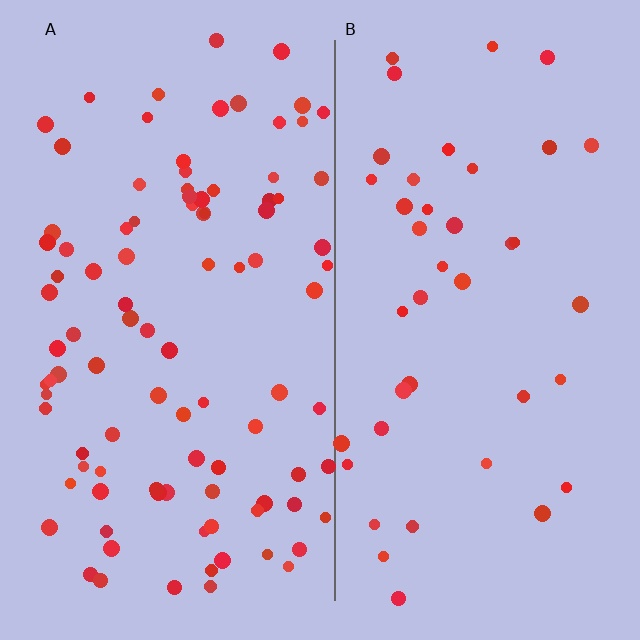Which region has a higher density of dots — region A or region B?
A (the left).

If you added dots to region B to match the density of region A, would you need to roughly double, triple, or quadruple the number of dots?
Approximately double.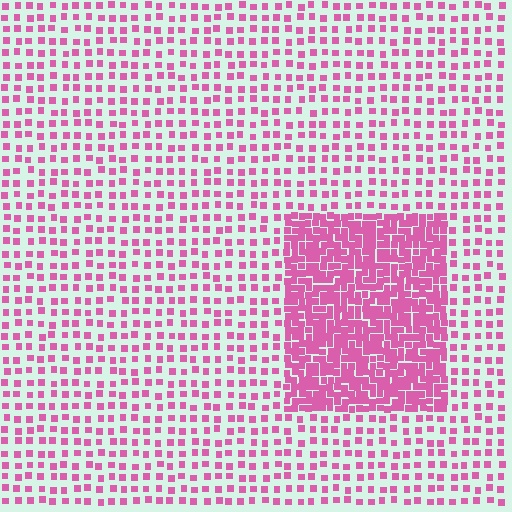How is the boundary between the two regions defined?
The boundary is defined by a change in element density (approximately 2.8x ratio). All elements are the same color, size, and shape.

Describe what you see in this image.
The image contains small pink elements arranged at two different densities. A rectangle-shaped region is visible where the elements are more densely packed than the surrounding area.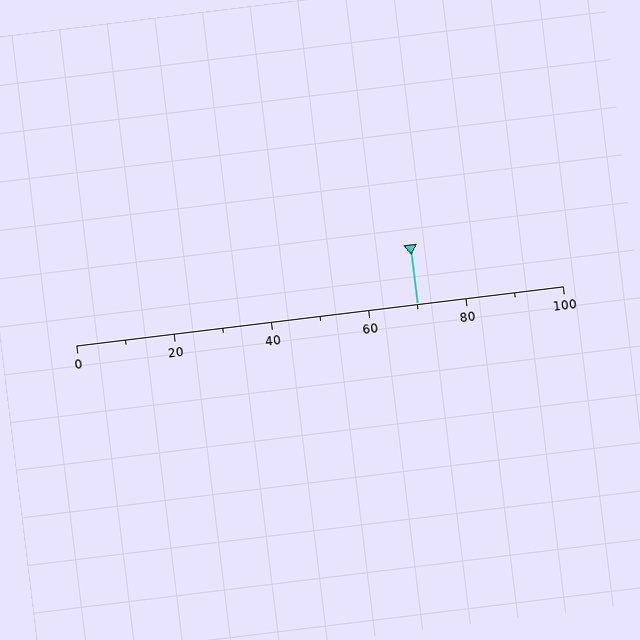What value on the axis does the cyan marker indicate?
The marker indicates approximately 70.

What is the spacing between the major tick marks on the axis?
The major ticks are spaced 20 apart.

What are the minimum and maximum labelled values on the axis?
The axis runs from 0 to 100.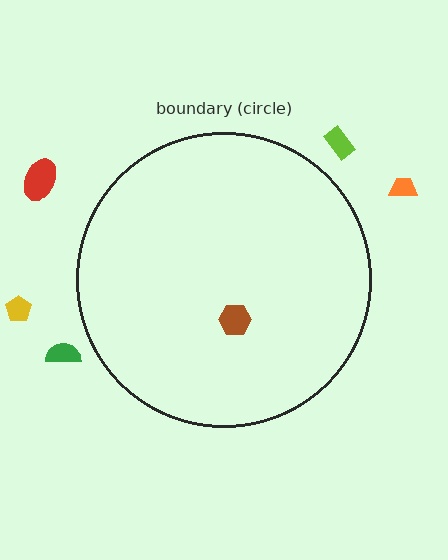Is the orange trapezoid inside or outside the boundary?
Outside.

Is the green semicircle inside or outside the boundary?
Outside.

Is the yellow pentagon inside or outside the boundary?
Outside.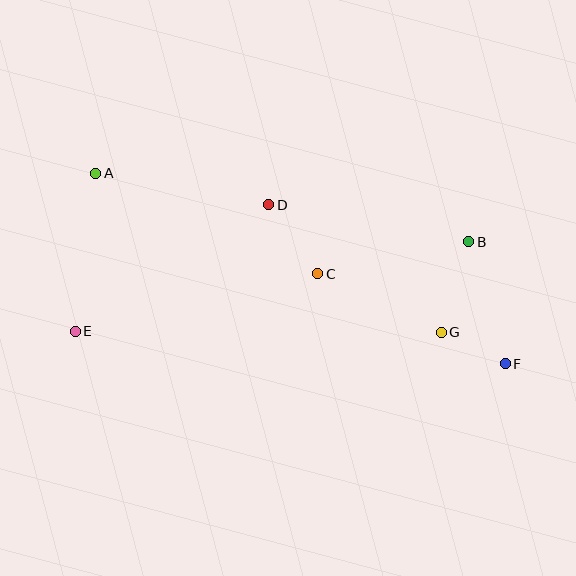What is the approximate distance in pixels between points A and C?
The distance between A and C is approximately 244 pixels.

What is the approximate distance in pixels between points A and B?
The distance between A and B is approximately 380 pixels.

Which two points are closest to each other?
Points F and G are closest to each other.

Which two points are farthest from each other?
Points A and F are farthest from each other.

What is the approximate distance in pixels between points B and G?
The distance between B and G is approximately 94 pixels.